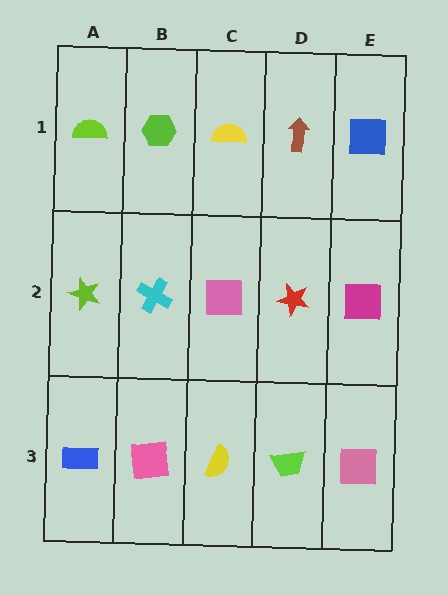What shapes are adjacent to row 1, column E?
A magenta square (row 2, column E), a brown arrow (row 1, column D).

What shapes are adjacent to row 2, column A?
A lime semicircle (row 1, column A), a blue rectangle (row 3, column A), a cyan cross (row 2, column B).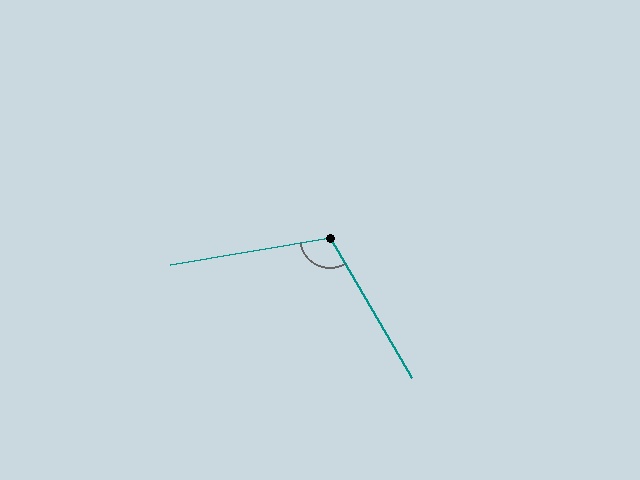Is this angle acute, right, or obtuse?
It is obtuse.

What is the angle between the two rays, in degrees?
Approximately 111 degrees.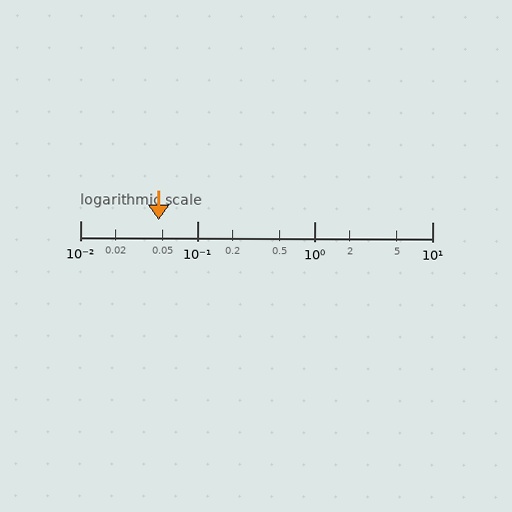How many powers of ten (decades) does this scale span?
The scale spans 3 decades, from 0.01 to 10.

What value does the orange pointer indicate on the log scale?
The pointer indicates approximately 0.047.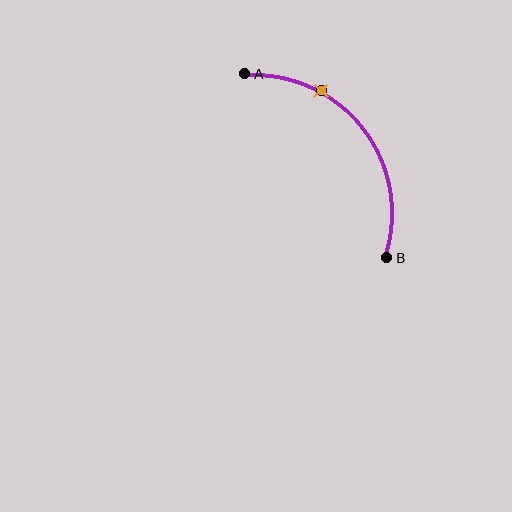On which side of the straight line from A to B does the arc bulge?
The arc bulges above and to the right of the straight line connecting A and B.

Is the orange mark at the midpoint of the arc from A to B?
No. The orange mark lies on the arc but is closer to endpoint A. The arc midpoint would be at the point on the curve equidistant along the arc from both A and B.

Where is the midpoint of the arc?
The arc midpoint is the point on the curve farthest from the straight line joining A and B. It sits above and to the right of that line.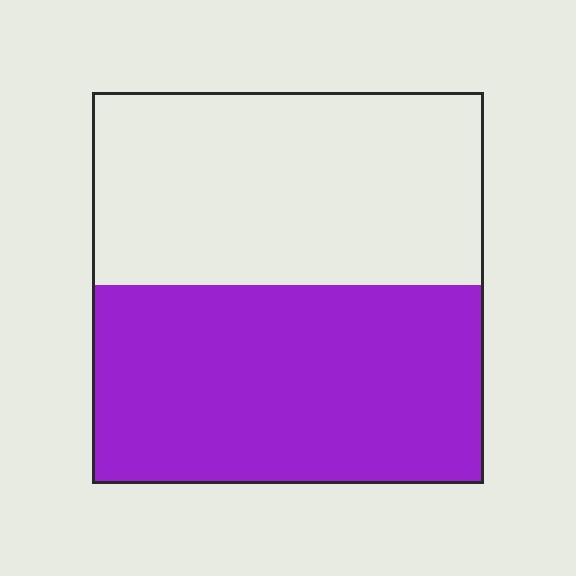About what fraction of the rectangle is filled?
About one half (1/2).